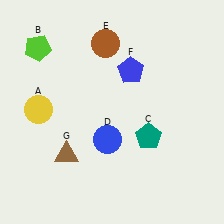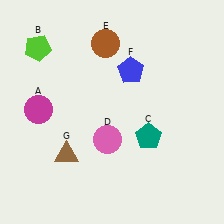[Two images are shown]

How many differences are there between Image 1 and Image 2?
There are 2 differences between the two images.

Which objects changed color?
A changed from yellow to magenta. D changed from blue to pink.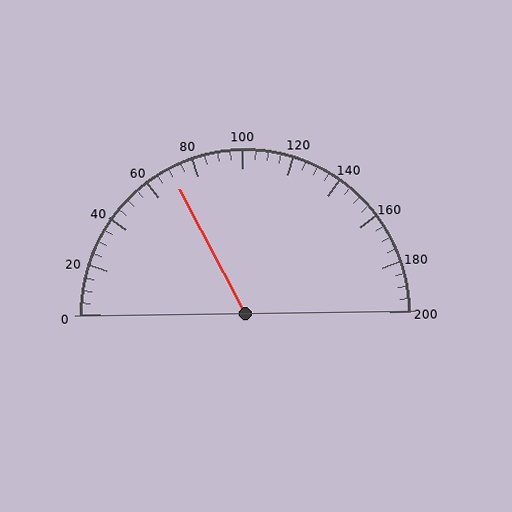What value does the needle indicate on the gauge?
The needle indicates approximately 70.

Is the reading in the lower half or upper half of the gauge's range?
The reading is in the lower half of the range (0 to 200).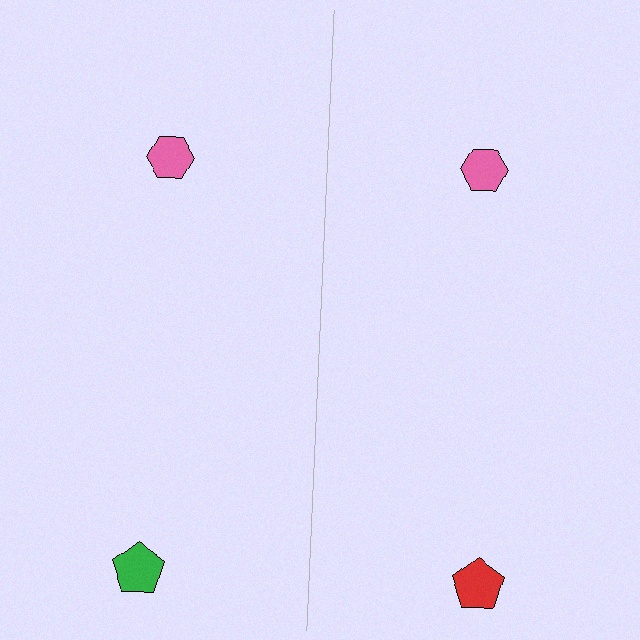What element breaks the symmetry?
The red pentagon on the right side breaks the symmetry — its mirror counterpart is green.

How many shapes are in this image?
There are 4 shapes in this image.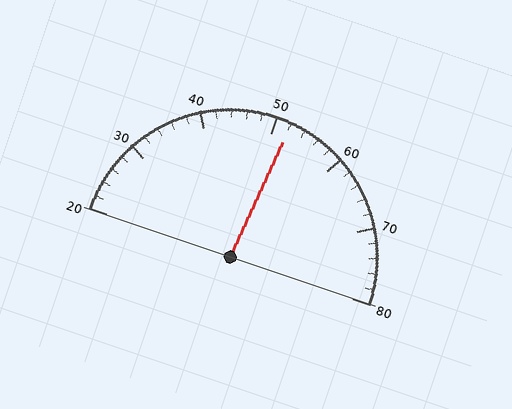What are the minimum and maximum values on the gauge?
The gauge ranges from 20 to 80.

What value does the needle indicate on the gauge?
The needle indicates approximately 52.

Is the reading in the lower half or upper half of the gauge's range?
The reading is in the upper half of the range (20 to 80).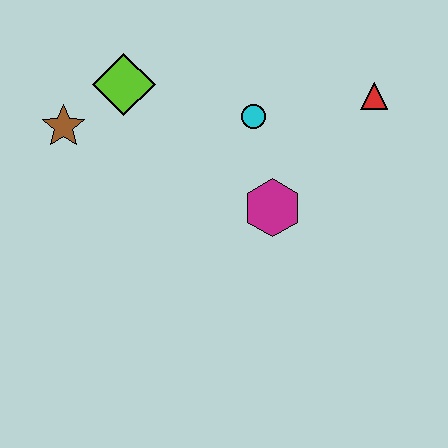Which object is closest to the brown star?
The lime diamond is closest to the brown star.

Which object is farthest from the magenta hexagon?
The brown star is farthest from the magenta hexagon.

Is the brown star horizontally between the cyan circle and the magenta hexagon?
No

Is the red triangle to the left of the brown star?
No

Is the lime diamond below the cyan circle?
No